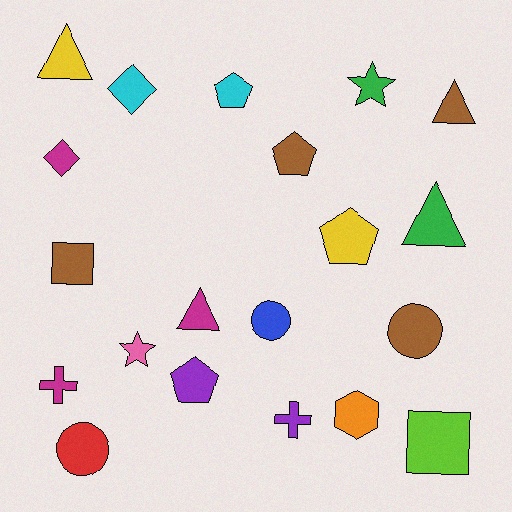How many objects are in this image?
There are 20 objects.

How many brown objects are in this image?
There are 4 brown objects.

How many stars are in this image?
There are 2 stars.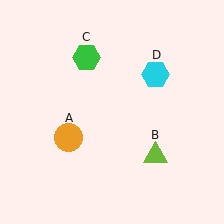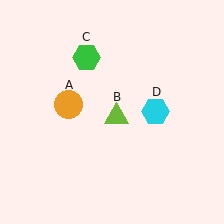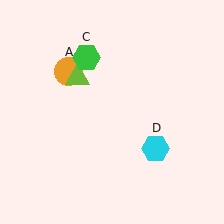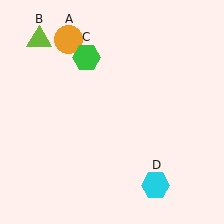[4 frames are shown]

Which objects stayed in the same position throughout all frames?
Green hexagon (object C) remained stationary.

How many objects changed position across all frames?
3 objects changed position: orange circle (object A), lime triangle (object B), cyan hexagon (object D).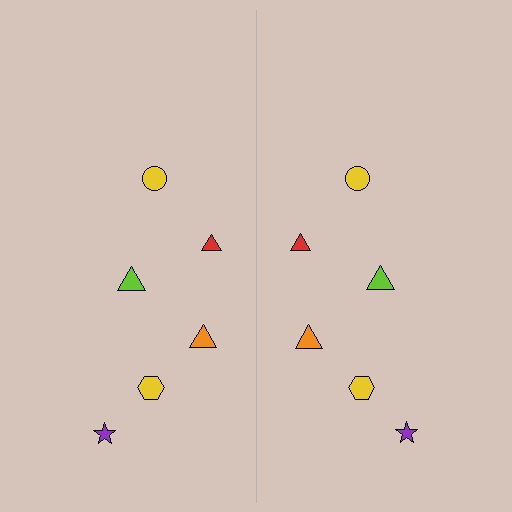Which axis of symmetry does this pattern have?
The pattern has a vertical axis of symmetry running through the center of the image.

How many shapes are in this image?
There are 12 shapes in this image.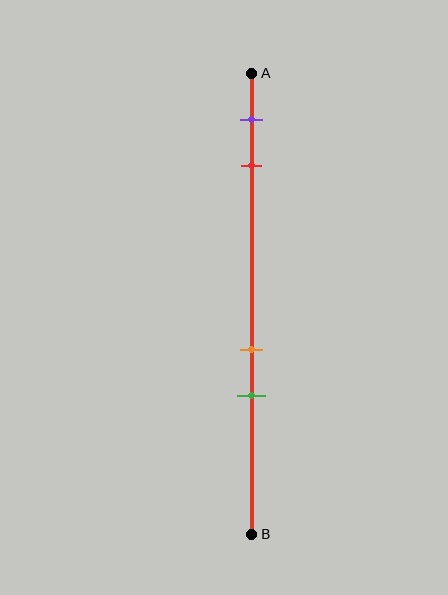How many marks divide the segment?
There are 4 marks dividing the segment.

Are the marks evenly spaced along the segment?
No, the marks are not evenly spaced.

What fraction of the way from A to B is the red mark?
The red mark is approximately 20% (0.2) of the way from A to B.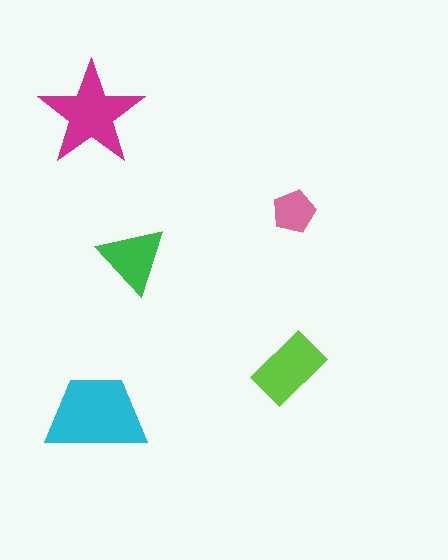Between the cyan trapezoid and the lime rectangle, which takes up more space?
The cyan trapezoid.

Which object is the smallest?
The pink pentagon.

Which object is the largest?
The cyan trapezoid.